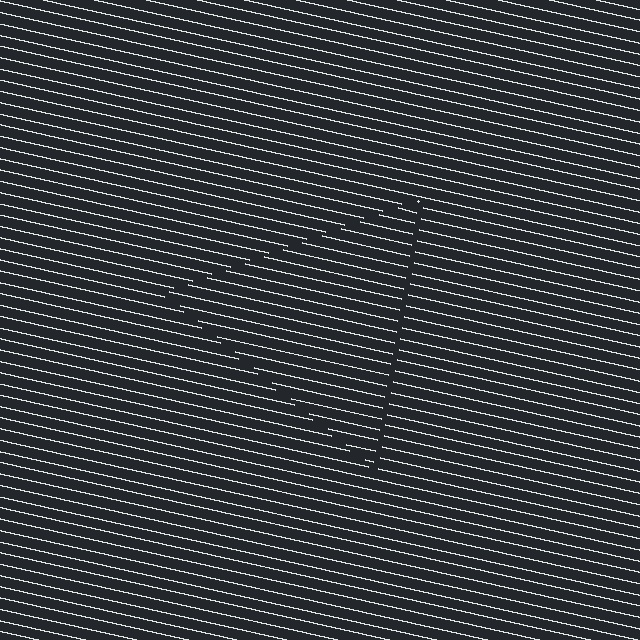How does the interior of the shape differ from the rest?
The interior of the shape contains the same grating, shifted by half a period — the contour is defined by the phase discontinuity where line-ends from the inner and outer gratings abut.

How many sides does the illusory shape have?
3 sides — the line-ends trace a triangle.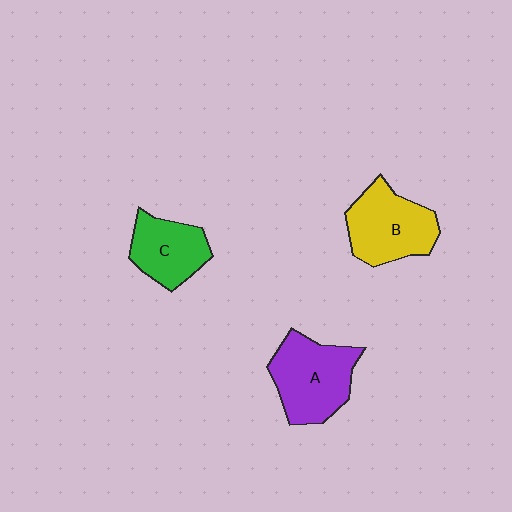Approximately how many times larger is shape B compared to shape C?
Approximately 1.3 times.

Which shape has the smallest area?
Shape C (green).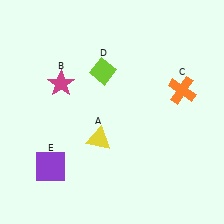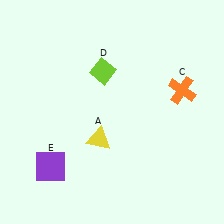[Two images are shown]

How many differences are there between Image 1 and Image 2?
There is 1 difference between the two images.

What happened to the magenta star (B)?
The magenta star (B) was removed in Image 2. It was in the top-left area of Image 1.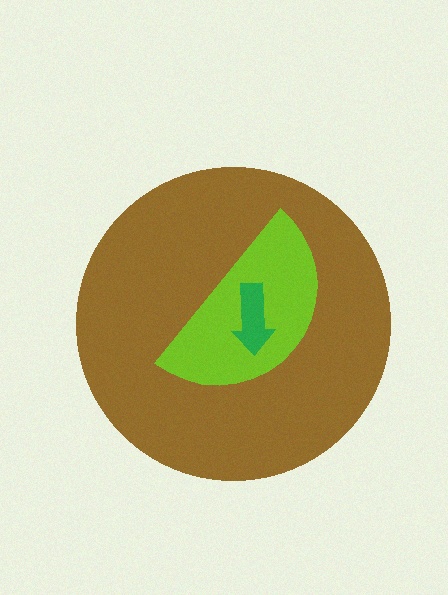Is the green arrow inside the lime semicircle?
Yes.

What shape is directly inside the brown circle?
The lime semicircle.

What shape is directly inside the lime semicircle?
The green arrow.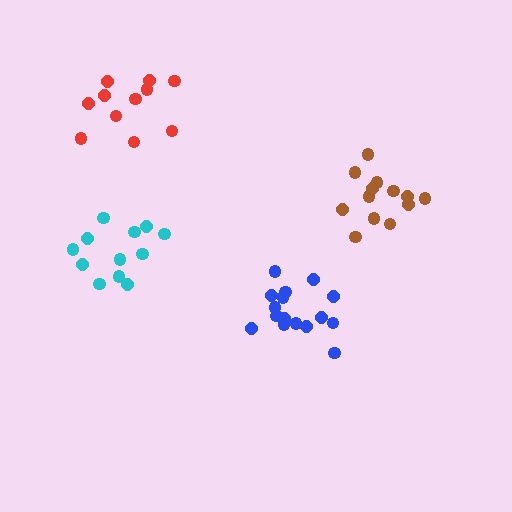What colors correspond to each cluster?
The clusters are colored: cyan, brown, red, blue.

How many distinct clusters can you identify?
There are 4 distinct clusters.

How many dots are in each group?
Group 1: 12 dots, Group 2: 13 dots, Group 3: 11 dots, Group 4: 16 dots (52 total).